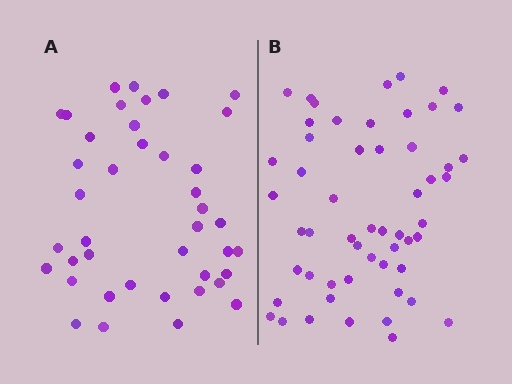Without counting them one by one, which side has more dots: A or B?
Region B (the right region) has more dots.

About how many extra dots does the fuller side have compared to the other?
Region B has approximately 15 more dots than region A.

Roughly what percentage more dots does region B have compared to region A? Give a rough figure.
About 30% more.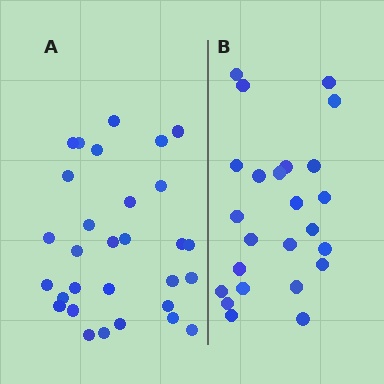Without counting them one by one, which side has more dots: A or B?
Region A (the left region) has more dots.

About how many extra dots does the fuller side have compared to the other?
Region A has about 6 more dots than region B.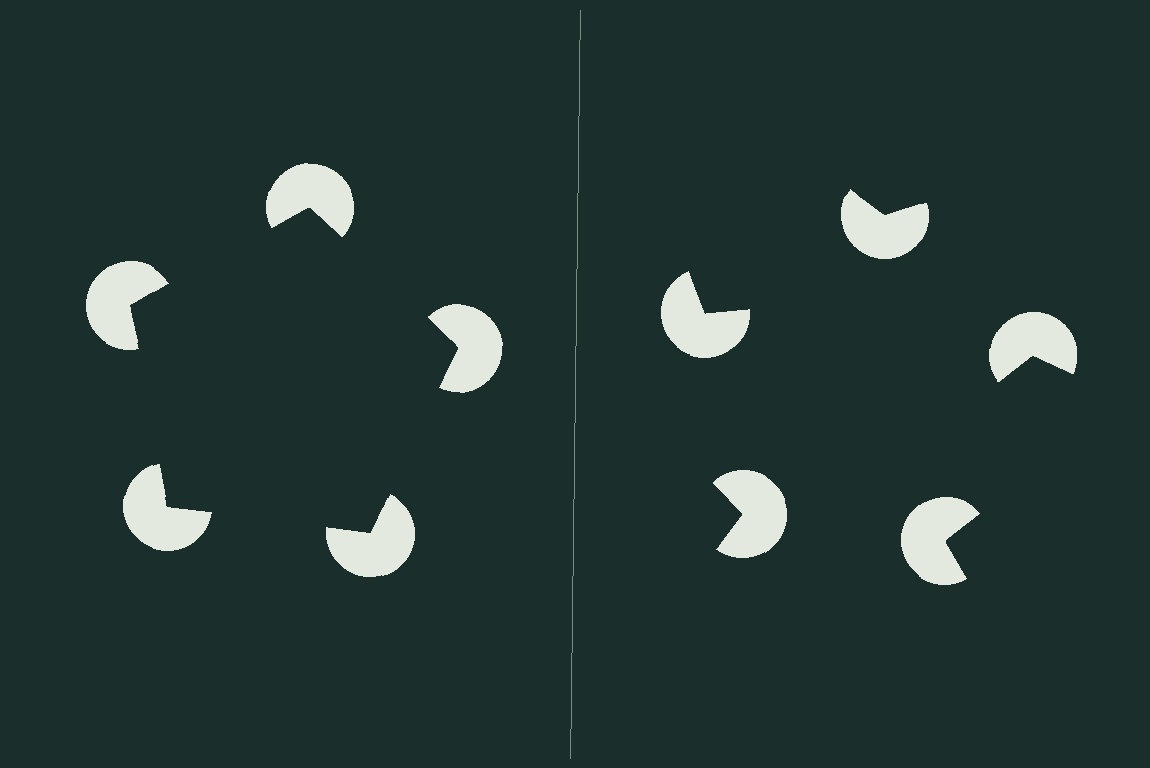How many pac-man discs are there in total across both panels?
10 — 5 on each side.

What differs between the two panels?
The pac-man discs are positioned identically on both sides; only the wedge orientations differ. On the left they align to a pentagon; on the right they are misaligned.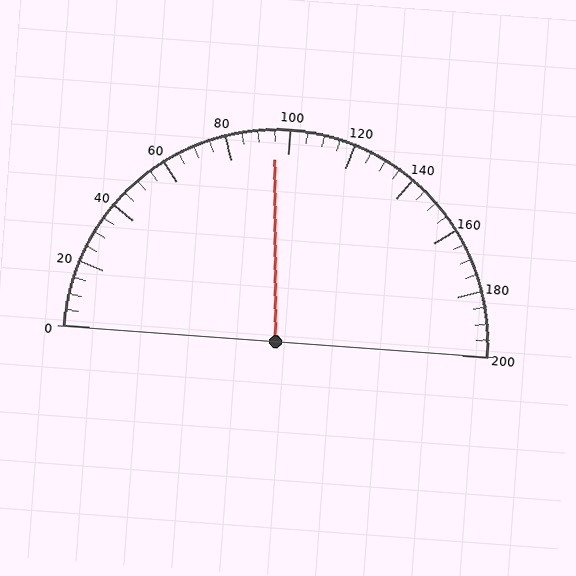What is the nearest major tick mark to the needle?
The nearest major tick mark is 100.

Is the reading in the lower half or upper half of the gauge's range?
The reading is in the lower half of the range (0 to 200).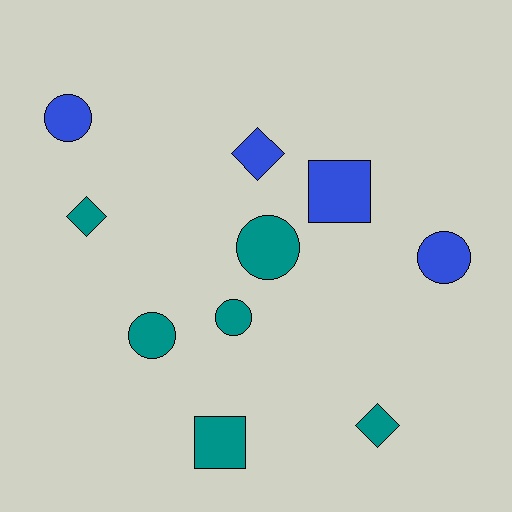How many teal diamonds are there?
There are 2 teal diamonds.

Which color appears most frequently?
Teal, with 6 objects.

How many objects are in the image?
There are 10 objects.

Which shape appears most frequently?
Circle, with 5 objects.